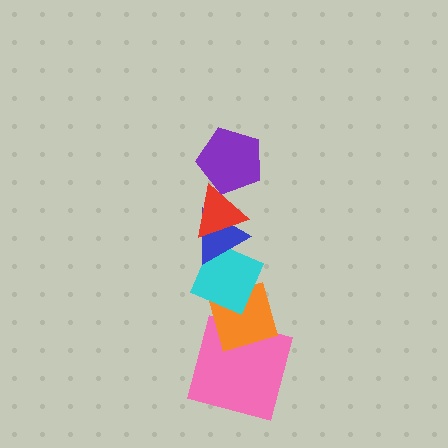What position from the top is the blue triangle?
The blue triangle is 3rd from the top.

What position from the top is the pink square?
The pink square is 6th from the top.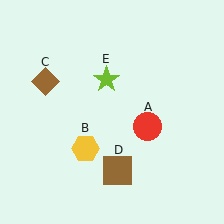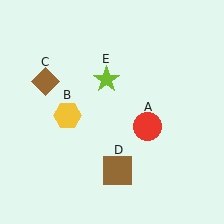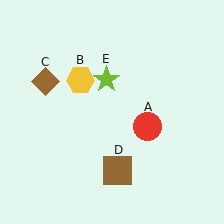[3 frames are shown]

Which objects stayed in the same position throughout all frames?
Red circle (object A) and brown diamond (object C) and brown square (object D) and lime star (object E) remained stationary.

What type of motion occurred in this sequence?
The yellow hexagon (object B) rotated clockwise around the center of the scene.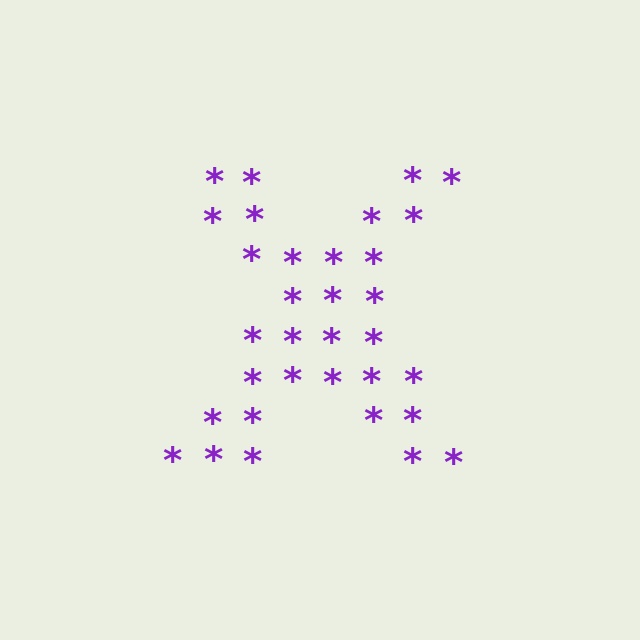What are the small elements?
The small elements are asterisks.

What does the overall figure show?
The overall figure shows the letter X.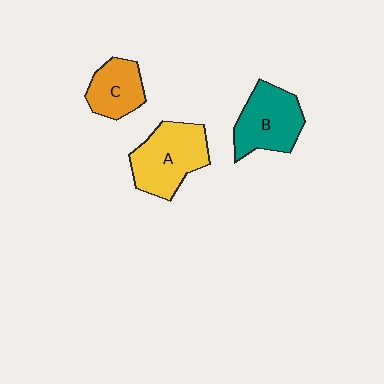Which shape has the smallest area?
Shape C (orange).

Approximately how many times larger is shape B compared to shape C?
Approximately 1.4 times.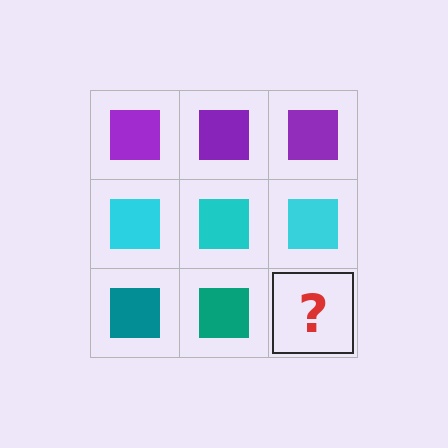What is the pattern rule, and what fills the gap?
The rule is that each row has a consistent color. The gap should be filled with a teal square.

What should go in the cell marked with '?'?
The missing cell should contain a teal square.